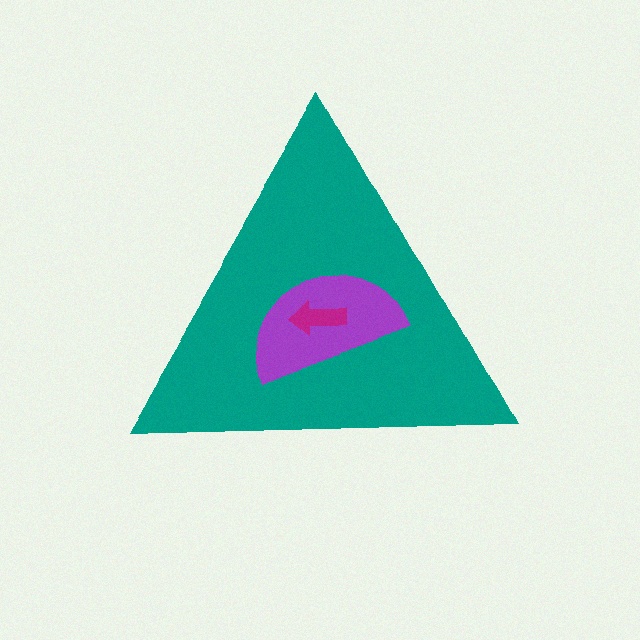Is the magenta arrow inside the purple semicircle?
Yes.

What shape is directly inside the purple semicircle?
The magenta arrow.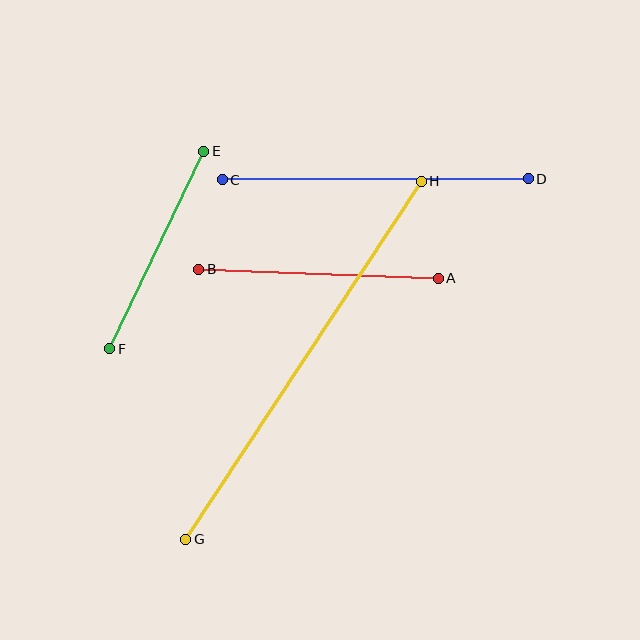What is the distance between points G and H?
The distance is approximately 429 pixels.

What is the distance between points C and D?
The distance is approximately 306 pixels.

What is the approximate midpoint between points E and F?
The midpoint is at approximately (157, 250) pixels.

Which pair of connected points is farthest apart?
Points G and H are farthest apart.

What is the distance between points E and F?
The distance is approximately 218 pixels.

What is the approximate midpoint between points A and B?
The midpoint is at approximately (318, 274) pixels.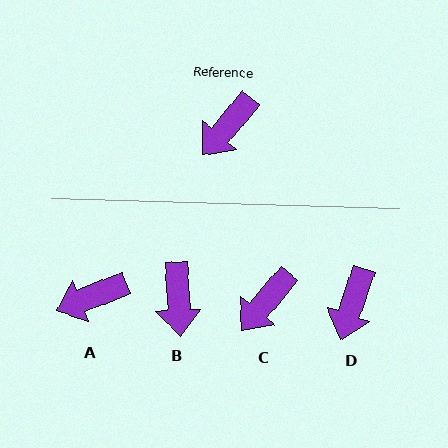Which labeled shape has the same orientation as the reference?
C.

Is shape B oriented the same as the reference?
No, it is off by about 43 degrees.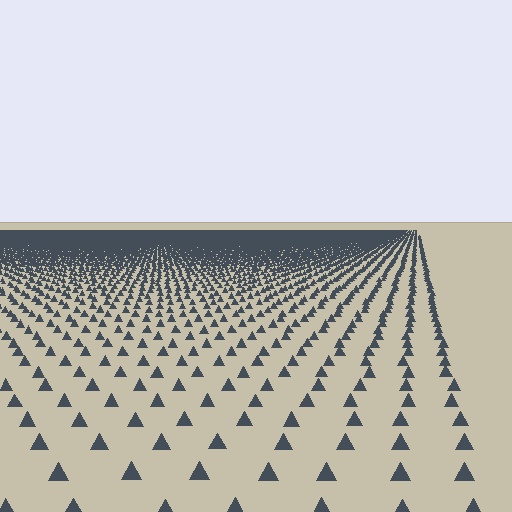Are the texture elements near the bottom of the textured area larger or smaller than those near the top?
Larger. Near the bottom, elements are closer to the viewer and appear at a bigger on-screen size.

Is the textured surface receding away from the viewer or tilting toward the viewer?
The surface is receding away from the viewer. Texture elements get smaller and denser toward the top.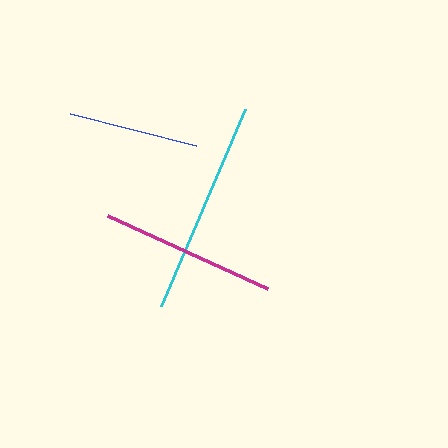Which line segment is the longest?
The cyan line is the longest at approximately 214 pixels.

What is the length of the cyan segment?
The cyan segment is approximately 214 pixels long.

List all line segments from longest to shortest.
From longest to shortest: cyan, magenta, blue.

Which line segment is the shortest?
The blue line is the shortest at approximately 130 pixels.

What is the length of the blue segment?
The blue segment is approximately 130 pixels long.